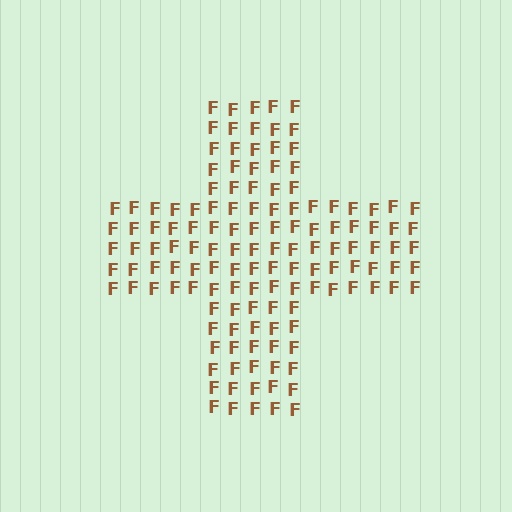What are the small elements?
The small elements are letter F's.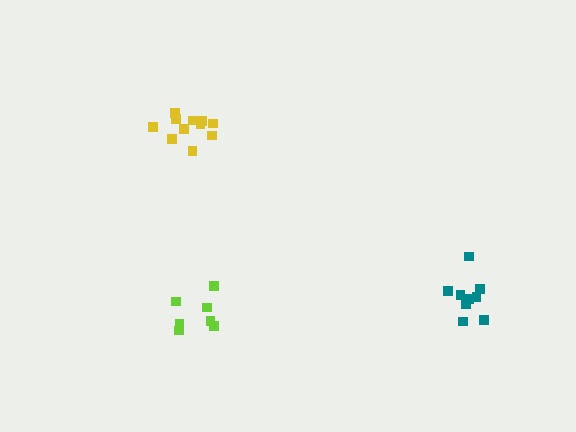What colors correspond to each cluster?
The clusters are colored: teal, lime, yellow.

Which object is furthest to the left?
The yellow cluster is leftmost.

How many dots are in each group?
Group 1: 9 dots, Group 2: 7 dots, Group 3: 11 dots (27 total).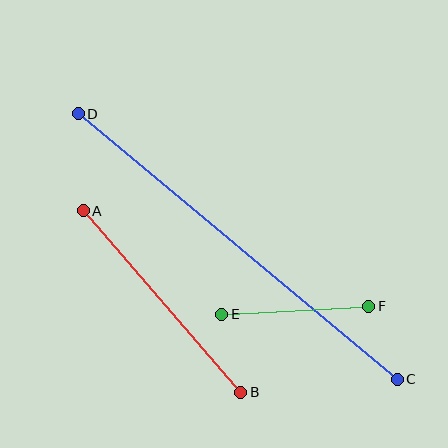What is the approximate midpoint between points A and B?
The midpoint is at approximately (162, 302) pixels.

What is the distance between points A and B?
The distance is approximately 240 pixels.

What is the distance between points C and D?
The distance is approximately 415 pixels.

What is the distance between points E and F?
The distance is approximately 148 pixels.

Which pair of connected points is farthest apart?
Points C and D are farthest apart.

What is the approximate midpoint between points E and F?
The midpoint is at approximately (295, 310) pixels.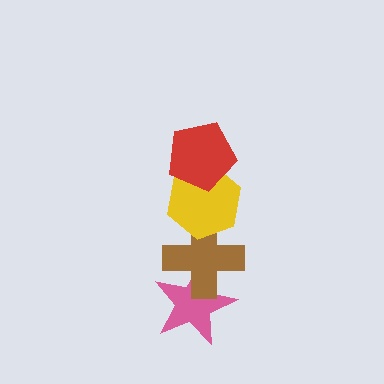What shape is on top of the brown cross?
The yellow hexagon is on top of the brown cross.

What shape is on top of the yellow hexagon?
The red pentagon is on top of the yellow hexagon.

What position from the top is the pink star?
The pink star is 4th from the top.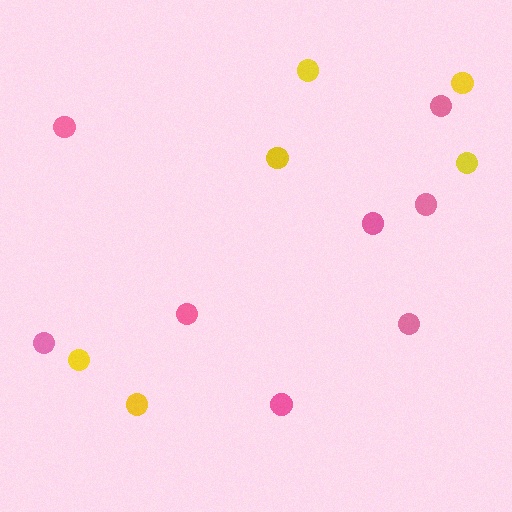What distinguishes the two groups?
There are 2 groups: one group of yellow circles (6) and one group of pink circles (8).